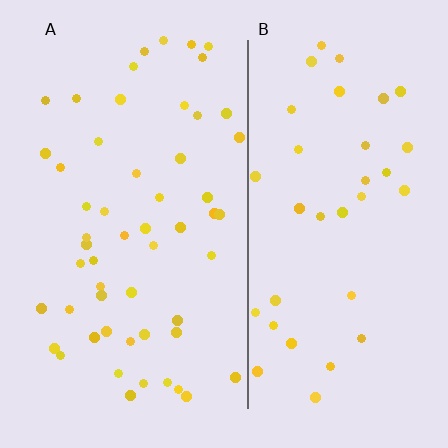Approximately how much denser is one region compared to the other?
Approximately 1.5× — region A over region B.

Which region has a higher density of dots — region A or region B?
A (the left).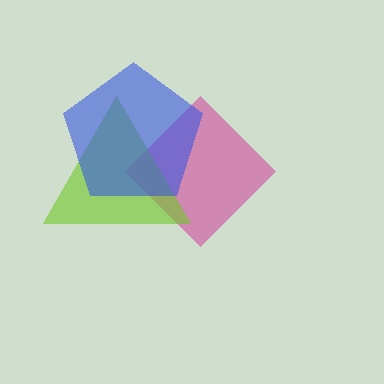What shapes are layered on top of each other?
The layered shapes are: a magenta diamond, a lime triangle, a blue pentagon.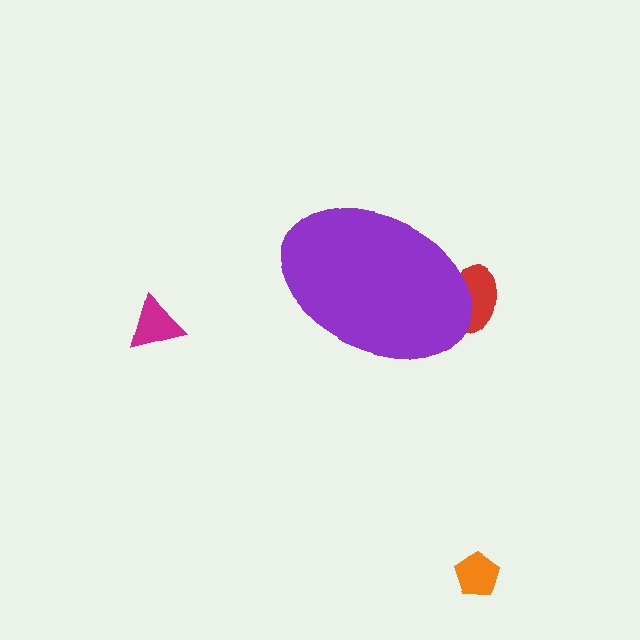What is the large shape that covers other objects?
A purple ellipse.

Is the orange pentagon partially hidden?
No, the orange pentagon is fully visible.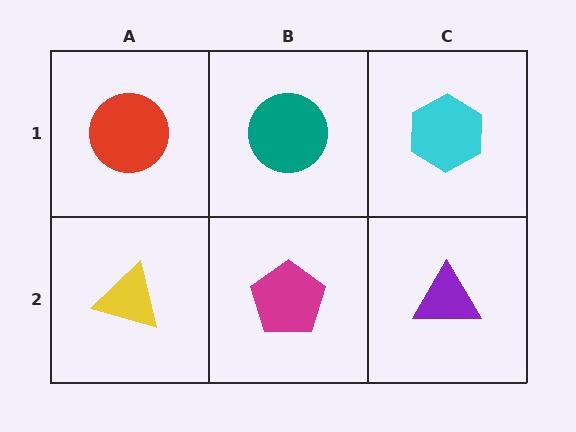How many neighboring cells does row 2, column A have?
2.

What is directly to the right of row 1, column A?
A teal circle.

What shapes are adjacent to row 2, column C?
A cyan hexagon (row 1, column C), a magenta pentagon (row 2, column B).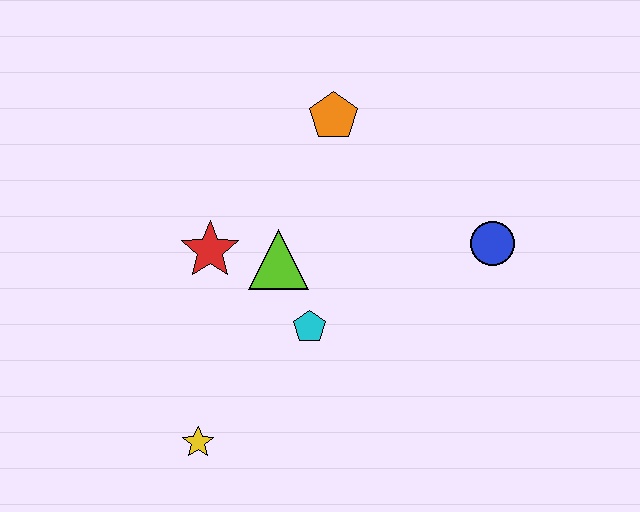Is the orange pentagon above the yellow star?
Yes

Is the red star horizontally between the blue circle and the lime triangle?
No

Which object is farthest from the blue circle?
The yellow star is farthest from the blue circle.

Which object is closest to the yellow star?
The cyan pentagon is closest to the yellow star.